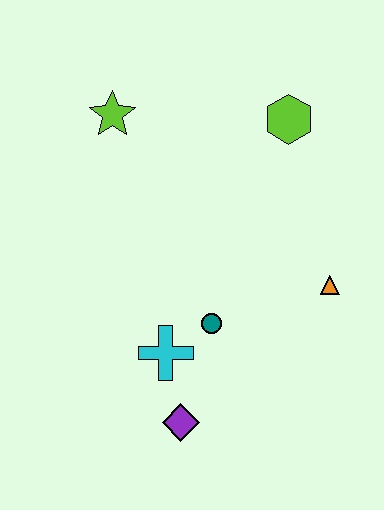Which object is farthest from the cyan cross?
The lime hexagon is farthest from the cyan cross.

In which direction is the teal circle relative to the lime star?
The teal circle is below the lime star.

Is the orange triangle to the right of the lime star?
Yes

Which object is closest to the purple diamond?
The cyan cross is closest to the purple diamond.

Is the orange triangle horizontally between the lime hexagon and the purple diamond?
No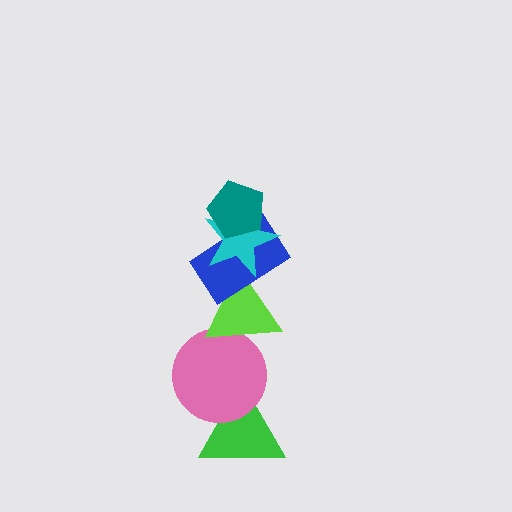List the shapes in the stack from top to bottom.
From top to bottom: the teal pentagon, the cyan star, the blue rectangle, the lime triangle, the pink circle, the green triangle.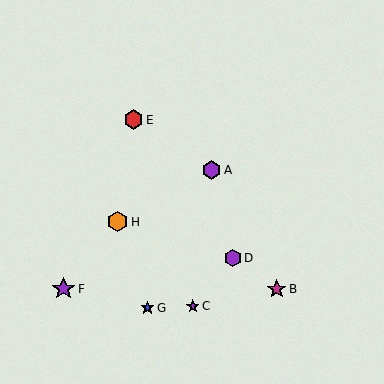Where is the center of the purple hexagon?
The center of the purple hexagon is at (211, 170).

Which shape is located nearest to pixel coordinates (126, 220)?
The orange hexagon (labeled H) at (118, 222) is nearest to that location.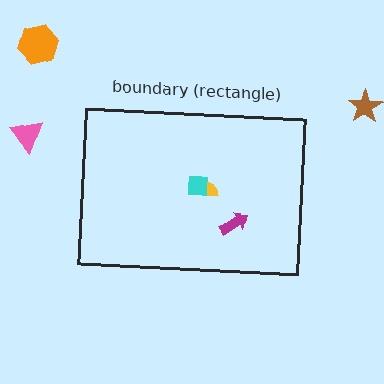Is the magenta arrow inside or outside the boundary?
Inside.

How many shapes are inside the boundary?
3 inside, 3 outside.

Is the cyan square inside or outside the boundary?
Inside.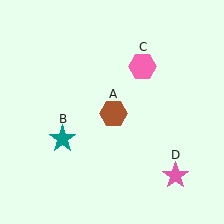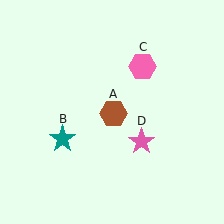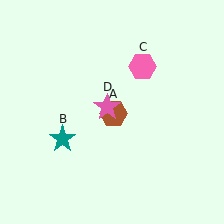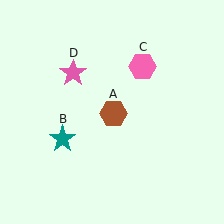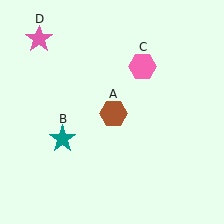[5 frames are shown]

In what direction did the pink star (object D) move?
The pink star (object D) moved up and to the left.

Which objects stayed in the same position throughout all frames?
Brown hexagon (object A) and teal star (object B) and pink hexagon (object C) remained stationary.